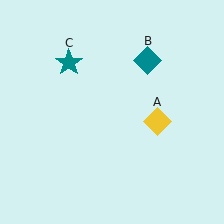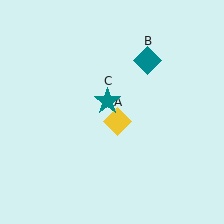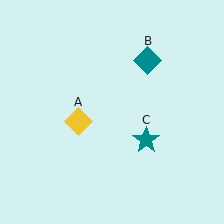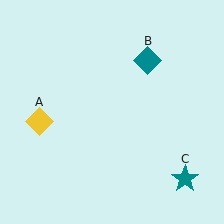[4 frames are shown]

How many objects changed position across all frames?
2 objects changed position: yellow diamond (object A), teal star (object C).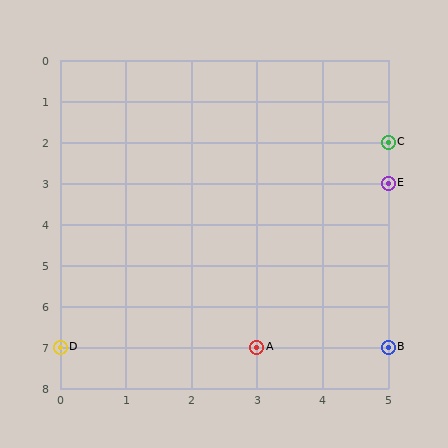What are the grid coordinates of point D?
Point D is at grid coordinates (0, 7).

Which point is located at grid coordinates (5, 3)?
Point E is at (5, 3).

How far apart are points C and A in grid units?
Points C and A are 2 columns and 5 rows apart (about 5.4 grid units diagonally).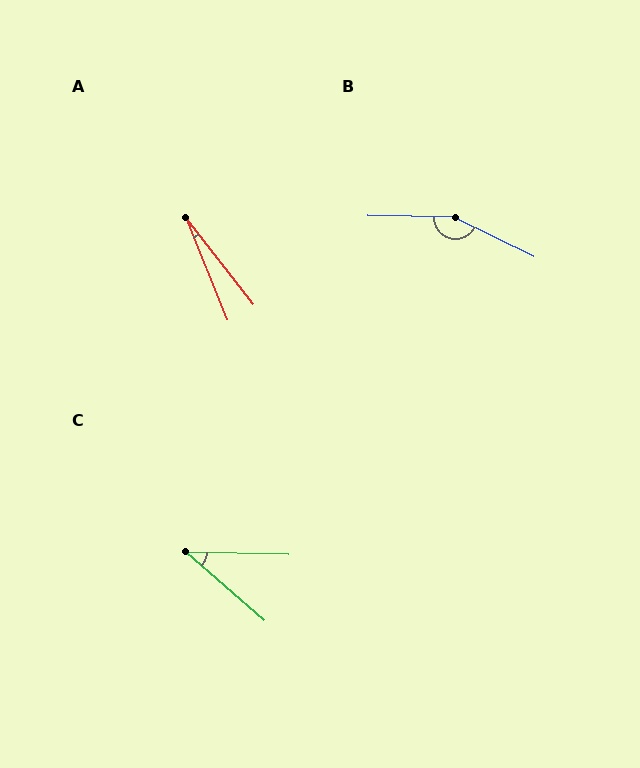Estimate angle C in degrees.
Approximately 39 degrees.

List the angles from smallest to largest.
A (16°), C (39°), B (155°).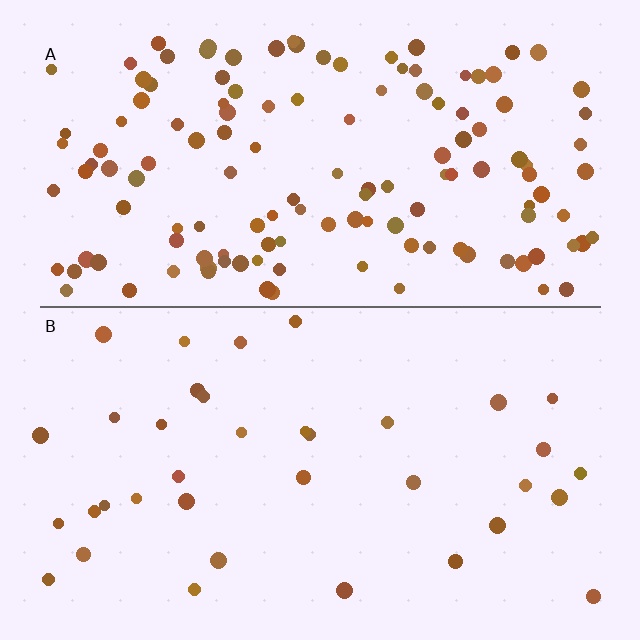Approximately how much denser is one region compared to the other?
Approximately 3.7× — region A over region B.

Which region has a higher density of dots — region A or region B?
A (the top).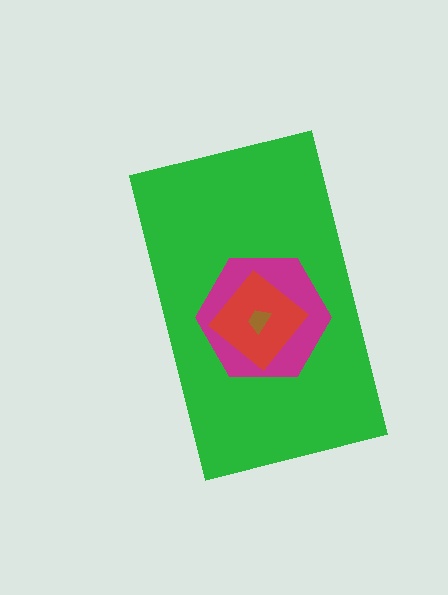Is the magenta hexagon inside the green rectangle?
Yes.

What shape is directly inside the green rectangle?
The magenta hexagon.